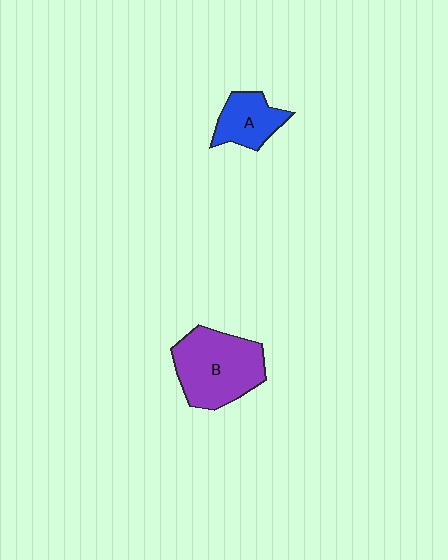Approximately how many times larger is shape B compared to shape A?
Approximately 1.9 times.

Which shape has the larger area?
Shape B (purple).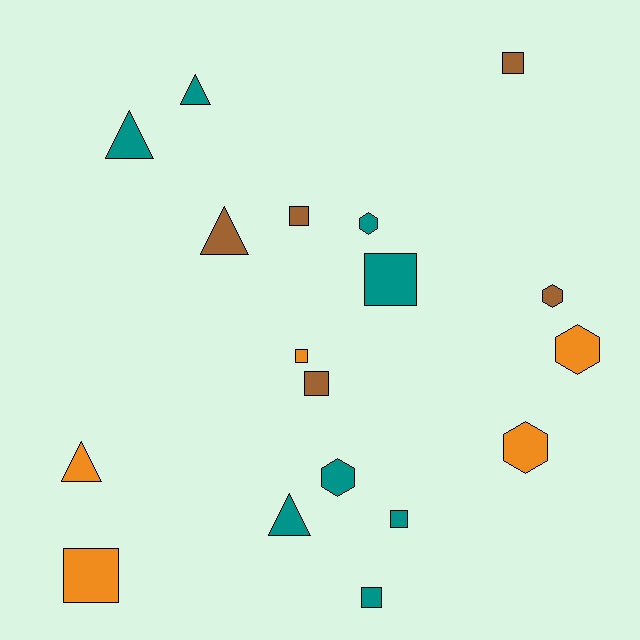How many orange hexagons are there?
There are 2 orange hexagons.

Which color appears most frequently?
Teal, with 8 objects.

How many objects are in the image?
There are 18 objects.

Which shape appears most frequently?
Square, with 8 objects.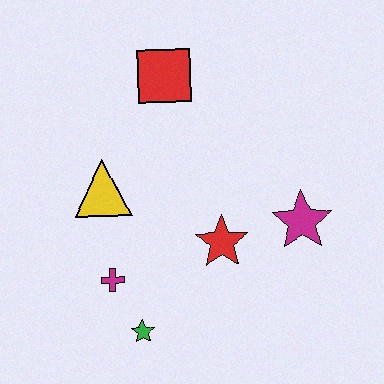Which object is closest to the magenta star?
The red star is closest to the magenta star.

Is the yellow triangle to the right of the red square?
No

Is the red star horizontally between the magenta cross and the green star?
No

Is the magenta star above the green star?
Yes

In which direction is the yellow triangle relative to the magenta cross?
The yellow triangle is above the magenta cross.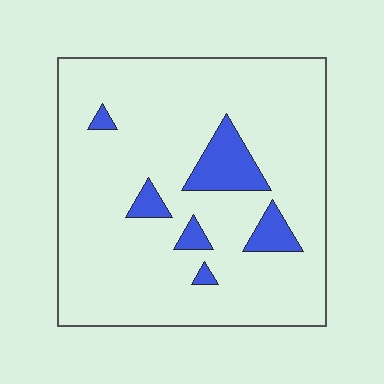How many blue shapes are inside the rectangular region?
6.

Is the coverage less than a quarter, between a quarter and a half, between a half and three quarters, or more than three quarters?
Less than a quarter.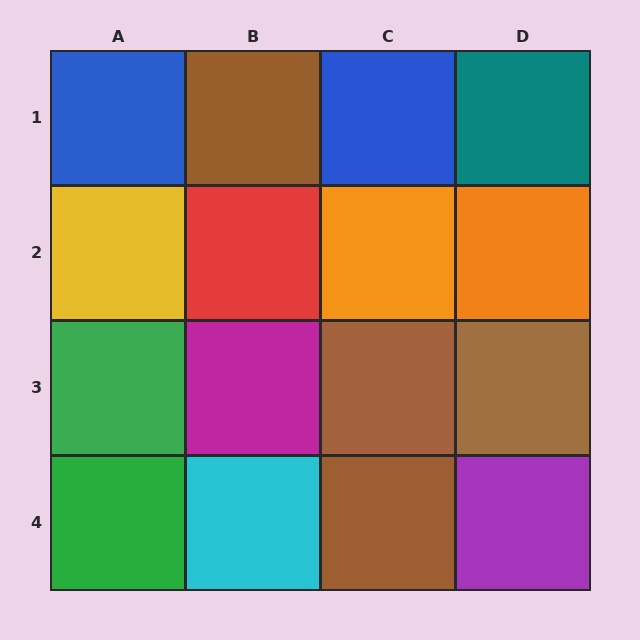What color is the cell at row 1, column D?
Teal.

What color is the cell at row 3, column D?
Brown.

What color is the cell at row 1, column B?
Brown.